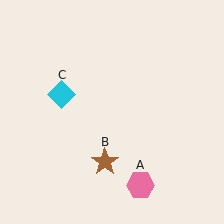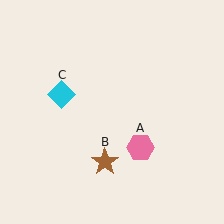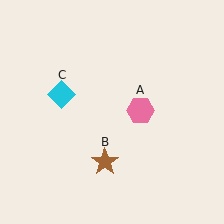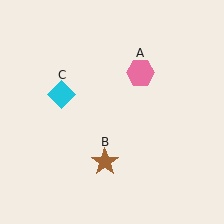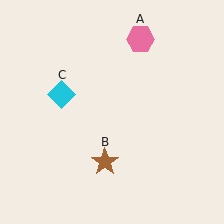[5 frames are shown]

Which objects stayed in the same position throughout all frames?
Brown star (object B) and cyan diamond (object C) remained stationary.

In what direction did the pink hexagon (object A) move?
The pink hexagon (object A) moved up.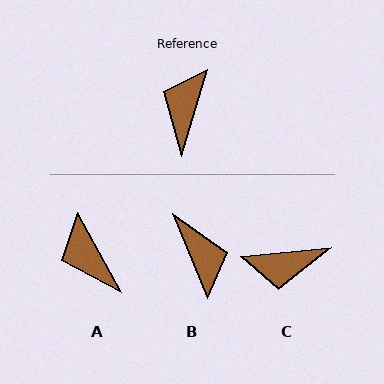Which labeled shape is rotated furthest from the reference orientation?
B, about 141 degrees away.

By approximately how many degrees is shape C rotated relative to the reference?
Approximately 113 degrees counter-clockwise.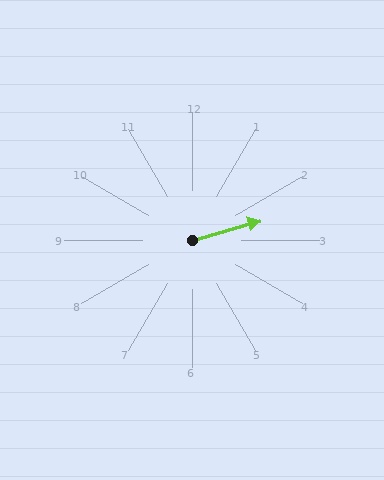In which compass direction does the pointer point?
East.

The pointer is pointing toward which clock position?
Roughly 2 o'clock.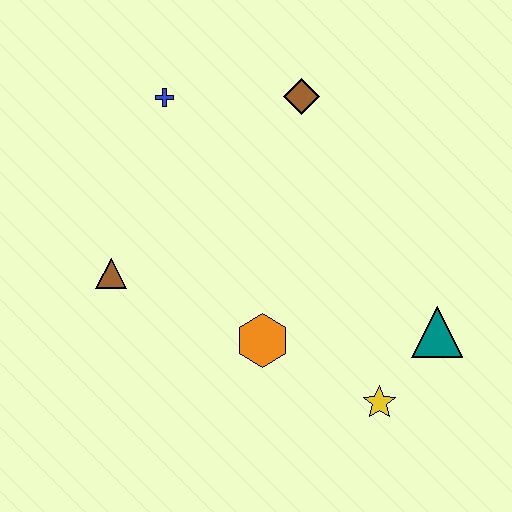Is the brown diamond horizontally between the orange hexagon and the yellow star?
Yes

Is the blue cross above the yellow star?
Yes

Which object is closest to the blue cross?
The brown diamond is closest to the blue cross.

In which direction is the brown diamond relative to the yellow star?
The brown diamond is above the yellow star.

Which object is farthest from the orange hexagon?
The blue cross is farthest from the orange hexagon.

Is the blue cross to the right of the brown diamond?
No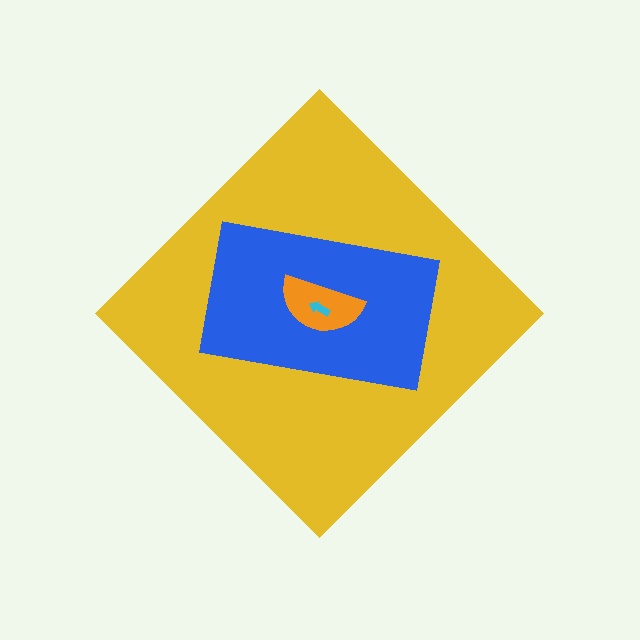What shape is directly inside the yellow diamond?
The blue rectangle.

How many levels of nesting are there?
4.